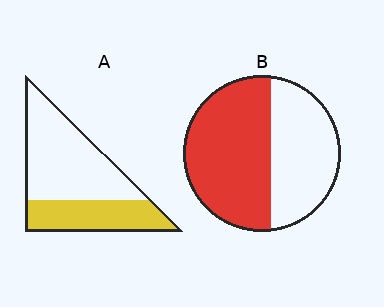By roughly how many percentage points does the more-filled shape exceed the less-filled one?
By roughly 20 percentage points (B over A).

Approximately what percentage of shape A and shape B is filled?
A is approximately 35% and B is approximately 55%.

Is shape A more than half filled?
No.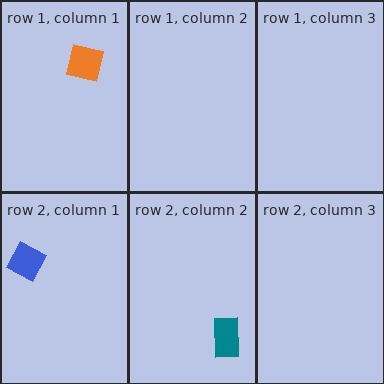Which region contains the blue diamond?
The row 2, column 1 region.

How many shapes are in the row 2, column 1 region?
1.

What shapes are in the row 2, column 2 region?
The teal rectangle.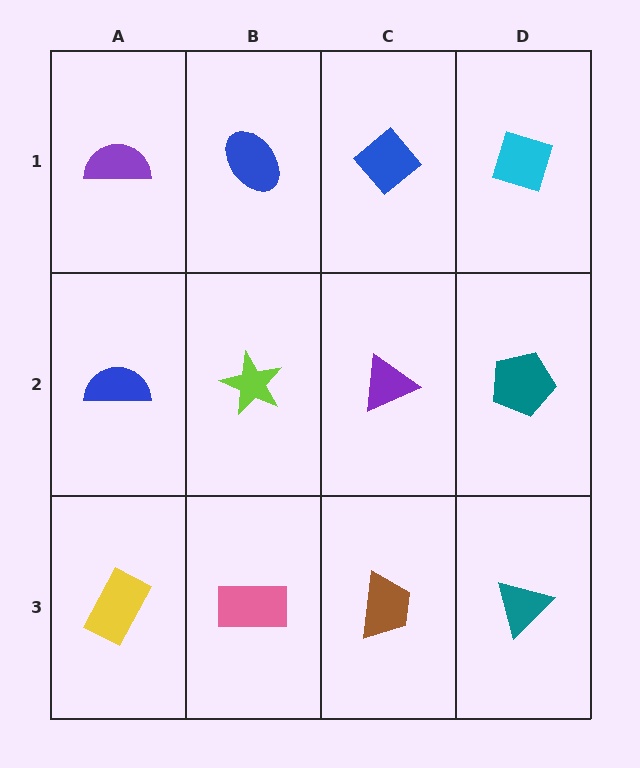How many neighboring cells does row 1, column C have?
3.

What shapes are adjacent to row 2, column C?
A blue diamond (row 1, column C), a brown trapezoid (row 3, column C), a lime star (row 2, column B), a teal pentagon (row 2, column D).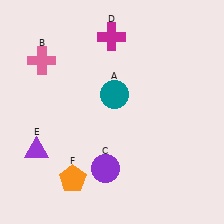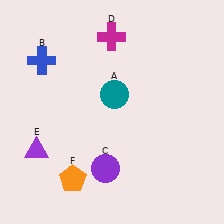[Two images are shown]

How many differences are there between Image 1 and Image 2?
There is 1 difference between the two images.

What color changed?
The cross (B) changed from pink in Image 1 to blue in Image 2.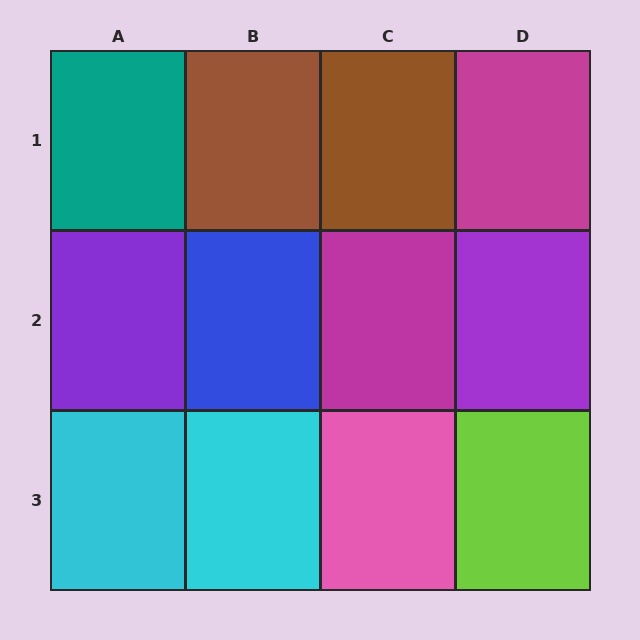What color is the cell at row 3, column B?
Cyan.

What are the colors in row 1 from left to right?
Teal, brown, brown, magenta.